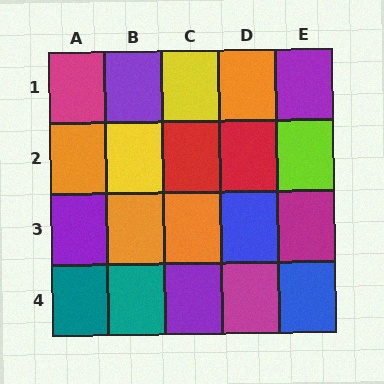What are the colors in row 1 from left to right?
Magenta, purple, yellow, orange, purple.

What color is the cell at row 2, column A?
Orange.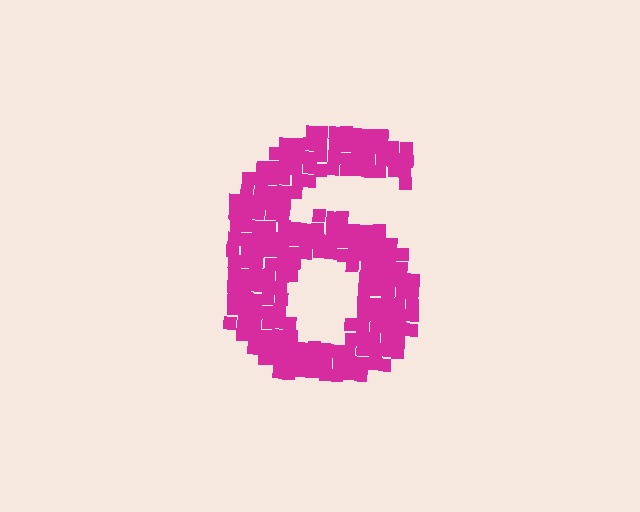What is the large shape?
The large shape is the digit 6.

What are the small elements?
The small elements are squares.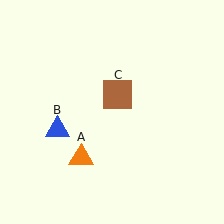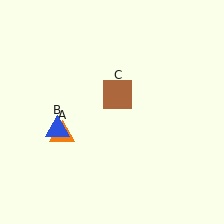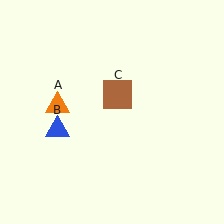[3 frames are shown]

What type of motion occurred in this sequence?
The orange triangle (object A) rotated clockwise around the center of the scene.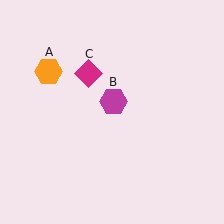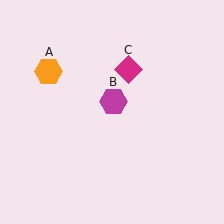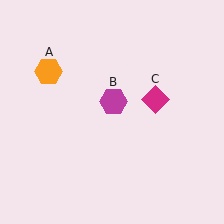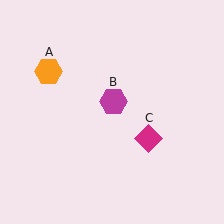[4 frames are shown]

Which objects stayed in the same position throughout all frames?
Orange hexagon (object A) and magenta hexagon (object B) remained stationary.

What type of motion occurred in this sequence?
The magenta diamond (object C) rotated clockwise around the center of the scene.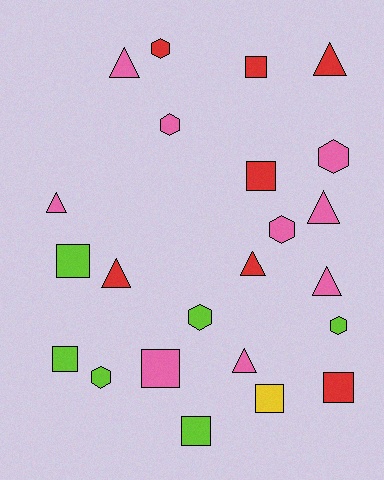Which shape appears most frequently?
Square, with 8 objects.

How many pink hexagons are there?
There are 3 pink hexagons.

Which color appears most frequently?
Pink, with 9 objects.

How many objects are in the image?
There are 23 objects.